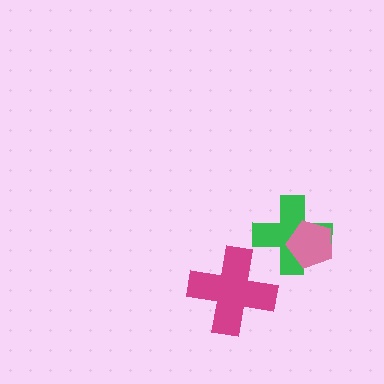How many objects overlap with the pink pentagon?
1 object overlaps with the pink pentagon.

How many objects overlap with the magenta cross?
0 objects overlap with the magenta cross.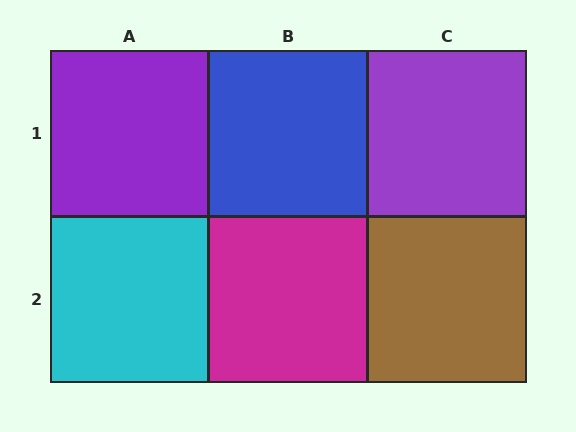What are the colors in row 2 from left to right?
Cyan, magenta, brown.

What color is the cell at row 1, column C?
Purple.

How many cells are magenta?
1 cell is magenta.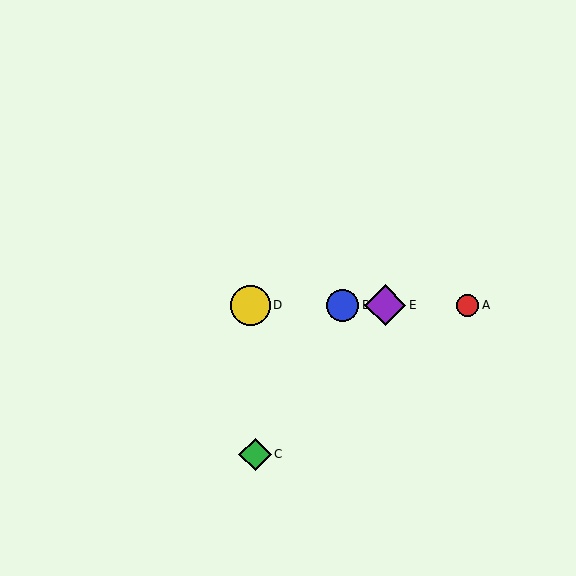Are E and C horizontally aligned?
No, E is at y≈305 and C is at y≈454.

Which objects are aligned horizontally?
Objects A, B, D, E are aligned horizontally.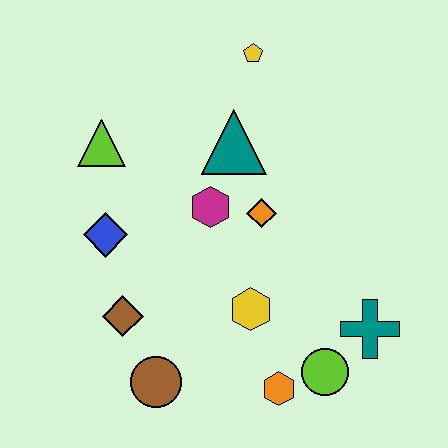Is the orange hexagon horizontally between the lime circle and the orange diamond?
Yes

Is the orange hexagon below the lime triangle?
Yes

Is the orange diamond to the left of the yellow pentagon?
No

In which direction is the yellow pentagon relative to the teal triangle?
The yellow pentagon is above the teal triangle.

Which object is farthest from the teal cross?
The lime triangle is farthest from the teal cross.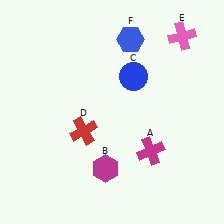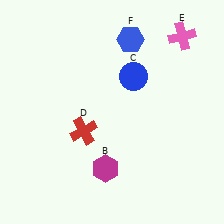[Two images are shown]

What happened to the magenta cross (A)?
The magenta cross (A) was removed in Image 2. It was in the bottom-right area of Image 1.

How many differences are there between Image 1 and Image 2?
There is 1 difference between the two images.